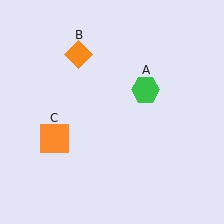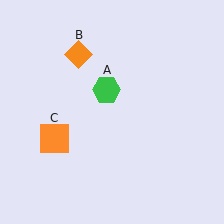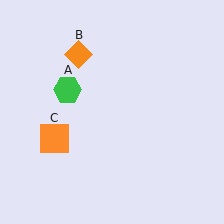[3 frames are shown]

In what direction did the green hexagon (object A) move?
The green hexagon (object A) moved left.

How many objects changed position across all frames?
1 object changed position: green hexagon (object A).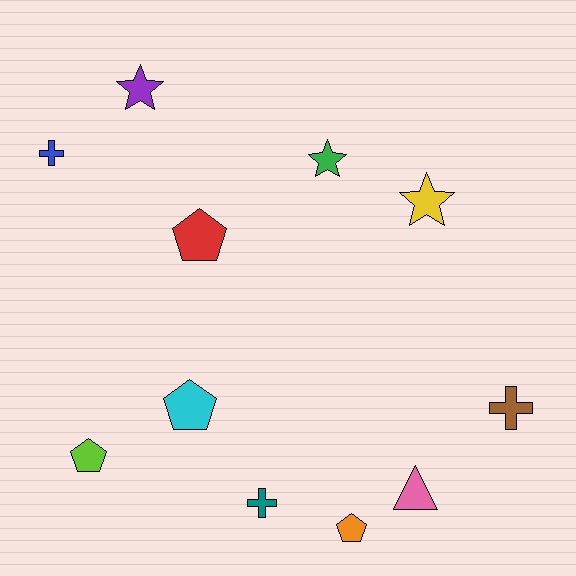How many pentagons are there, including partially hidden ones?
There are 4 pentagons.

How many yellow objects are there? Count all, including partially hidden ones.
There is 1 yellow object.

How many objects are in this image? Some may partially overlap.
There are 11 objects.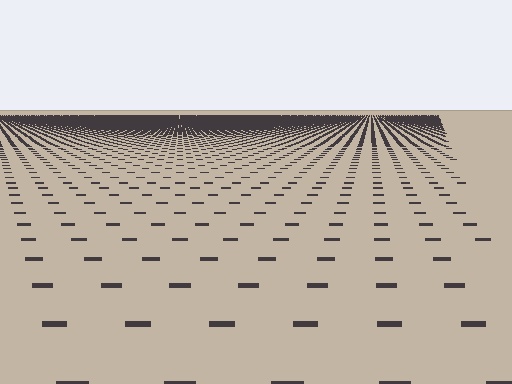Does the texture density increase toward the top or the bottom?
Density increases toward the top.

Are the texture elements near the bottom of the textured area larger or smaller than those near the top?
Larger. Near the bottom, elements are closer to the viewer and appear at a bigger on-screen size.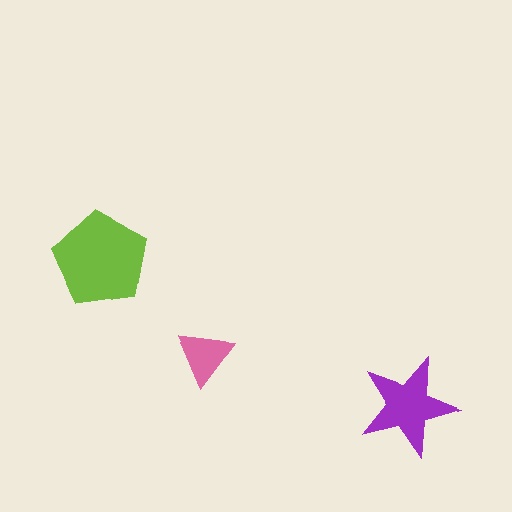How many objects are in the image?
There are 3 objects in the image.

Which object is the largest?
The lime pentagon.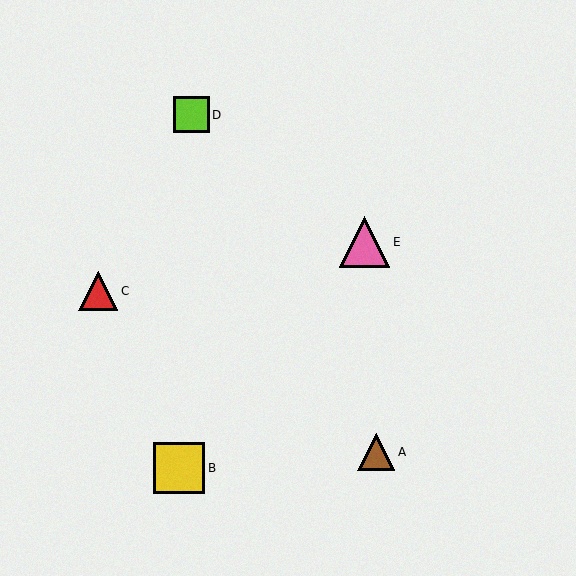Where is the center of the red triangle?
The center of the red triangle is at (98, 291).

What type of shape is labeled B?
Shape B is a yellow square.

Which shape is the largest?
The yellow square (labeled B) is the largest.